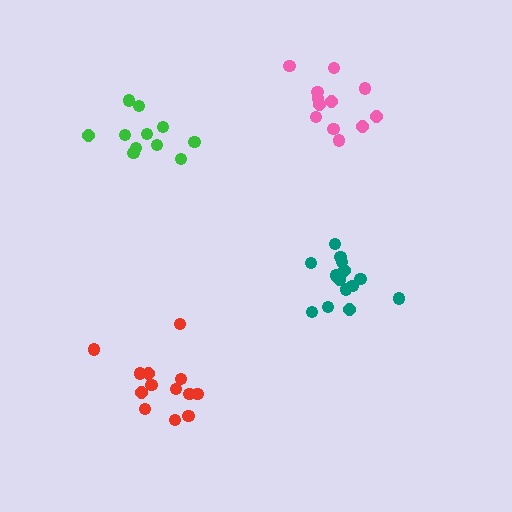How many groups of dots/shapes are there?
There are 4 groups.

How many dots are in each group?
Group 1: 11 dots, Group 2: 14 dots, Group 3: 12 dots, Group 4: 13 dots (50 total).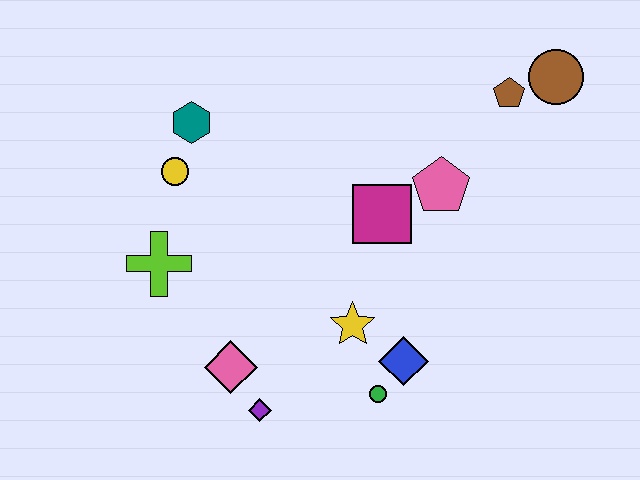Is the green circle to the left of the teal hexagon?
No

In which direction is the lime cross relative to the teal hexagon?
The lime cross is below the teal hexagon.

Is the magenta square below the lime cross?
No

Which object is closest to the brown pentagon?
The brown circle is closest to the brown pentagon.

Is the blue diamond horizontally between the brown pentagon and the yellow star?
Yes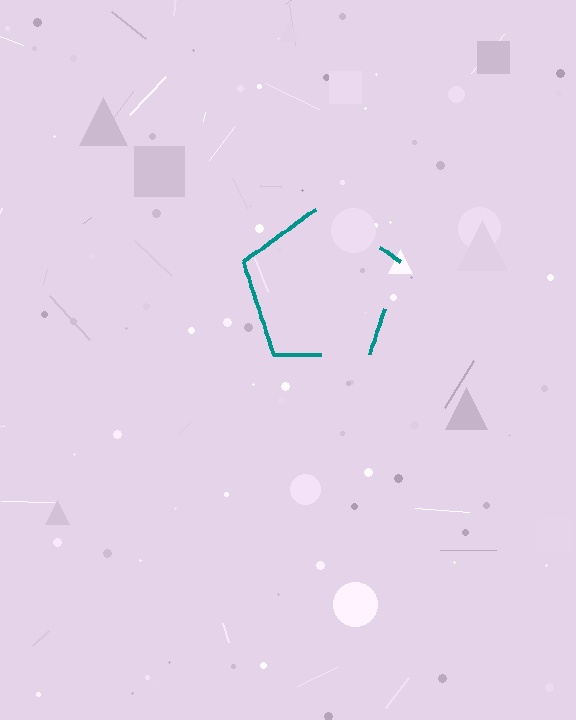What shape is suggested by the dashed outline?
The dashed outline suggests a pentagon.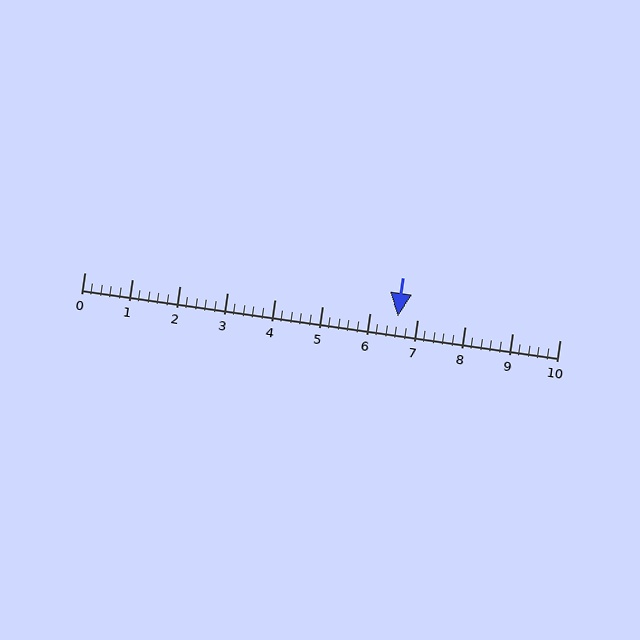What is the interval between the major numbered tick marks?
The major tick marks are spaced 1 units apart.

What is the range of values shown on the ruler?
The ruler shows values from 0 to 10.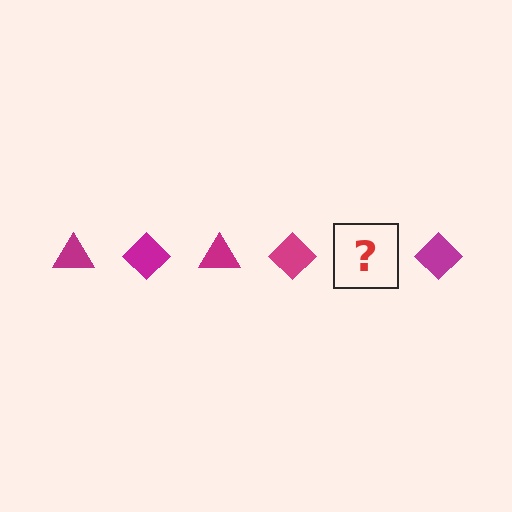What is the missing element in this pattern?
The missing element is a magenta triangle.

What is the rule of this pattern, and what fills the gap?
The rule is that the pattern cycles through triangle, diamond shapes in magenta. The gap should be filled with a magenta triangle.